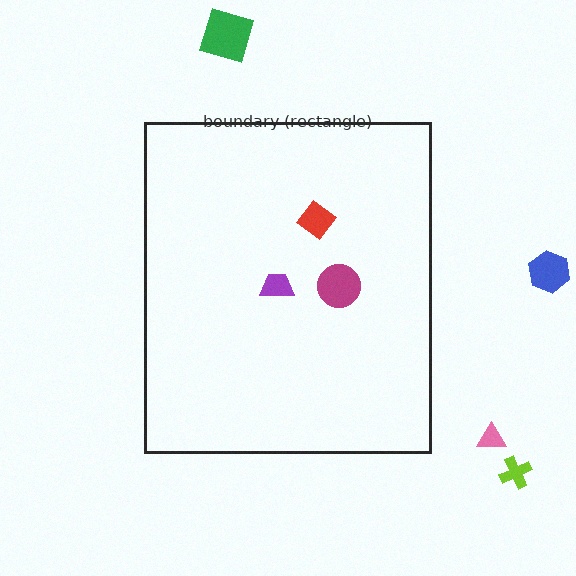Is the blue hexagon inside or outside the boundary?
Outside.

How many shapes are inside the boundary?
3 inside, 4 outside.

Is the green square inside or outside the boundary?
Outside.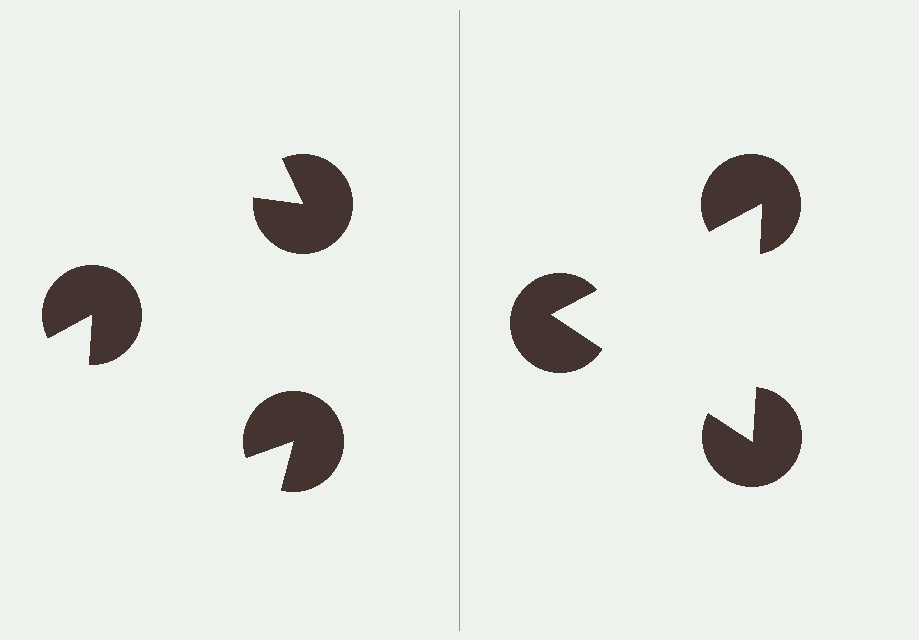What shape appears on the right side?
An illusory triangle.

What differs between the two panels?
The pac-man discs are positioned identically on both sides; only the wedge orientations differ. On the right they align to a triangle; on the left they are misaligned.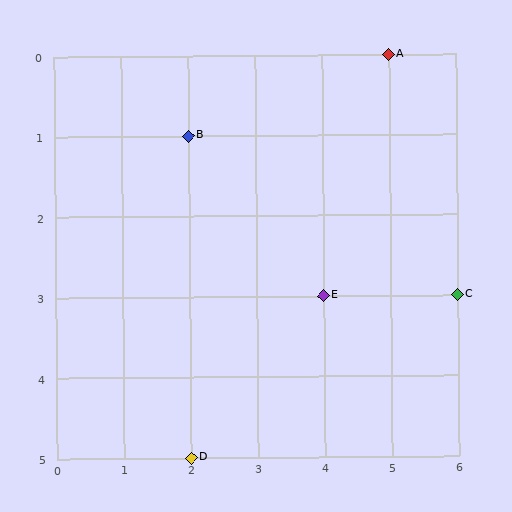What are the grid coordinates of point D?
Point D is at grid coordinates (2, 5).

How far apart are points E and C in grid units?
Points E and C are 2 columns apart.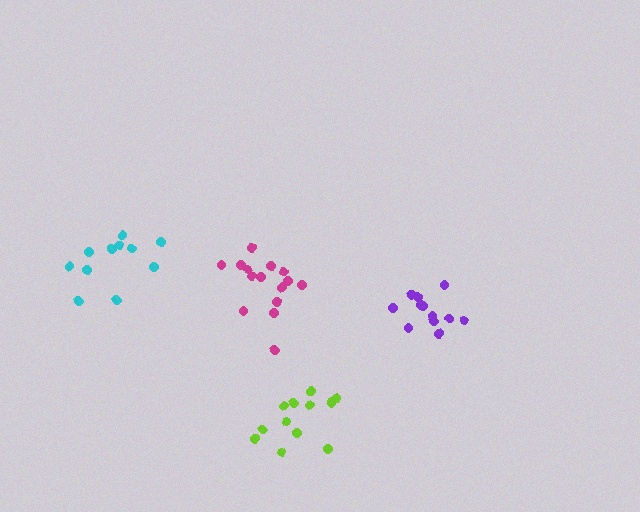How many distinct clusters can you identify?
There are 4 distinct clusters.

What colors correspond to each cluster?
The clusters are colored: cyan, purple, magenta, lime.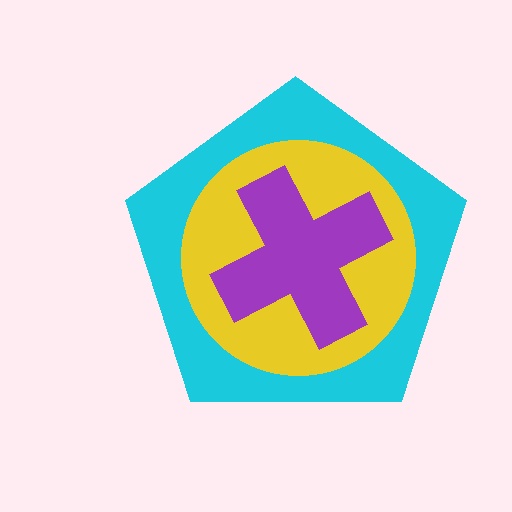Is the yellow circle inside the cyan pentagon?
Yes.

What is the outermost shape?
The cyan pentagon.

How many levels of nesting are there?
3.